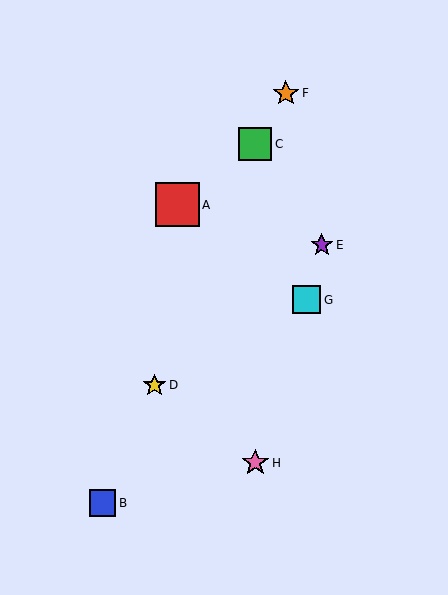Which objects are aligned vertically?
Objects C, H are aligned vertically.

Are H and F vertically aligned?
No, H is at x≈255 and F is at x≈286.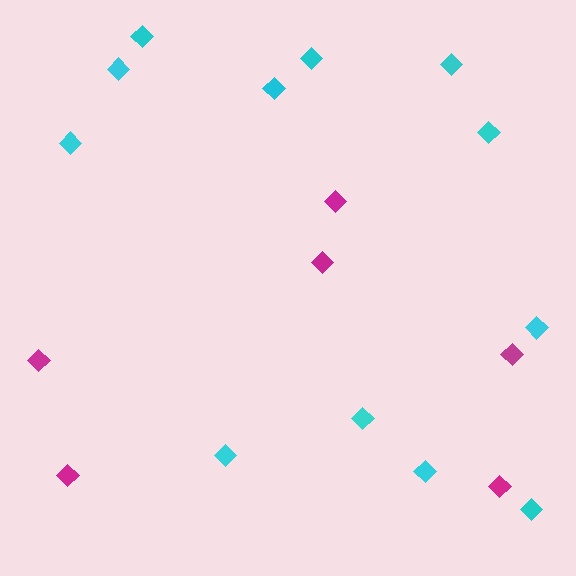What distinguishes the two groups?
There are 2 groups: one group of cyan diamonds (12) and one group of magenta diamonds (6).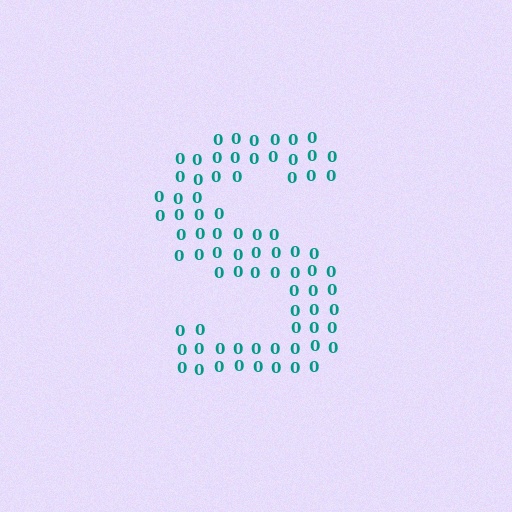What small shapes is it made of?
It is made of small digit 0's.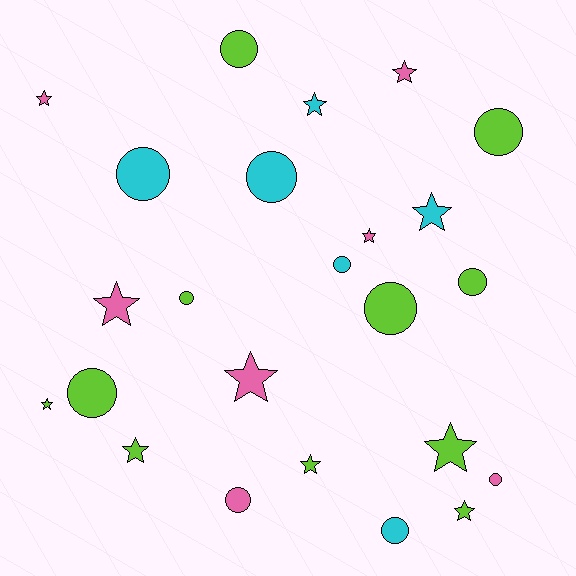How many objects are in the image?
There are 24 objects.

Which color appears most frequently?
Lime, with 11 objects.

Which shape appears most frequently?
Star, with 12 objects.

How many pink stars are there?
There are 5 pink stars.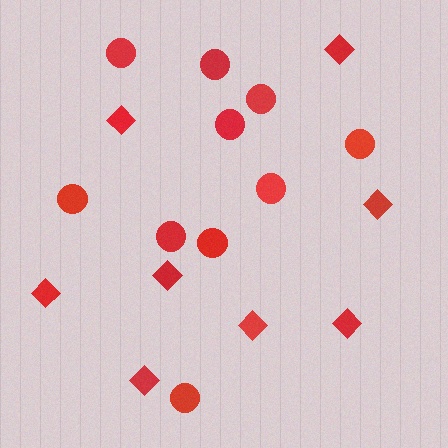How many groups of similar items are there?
There are 2 groups: one group of diamonds (8) and one group of circles (10).